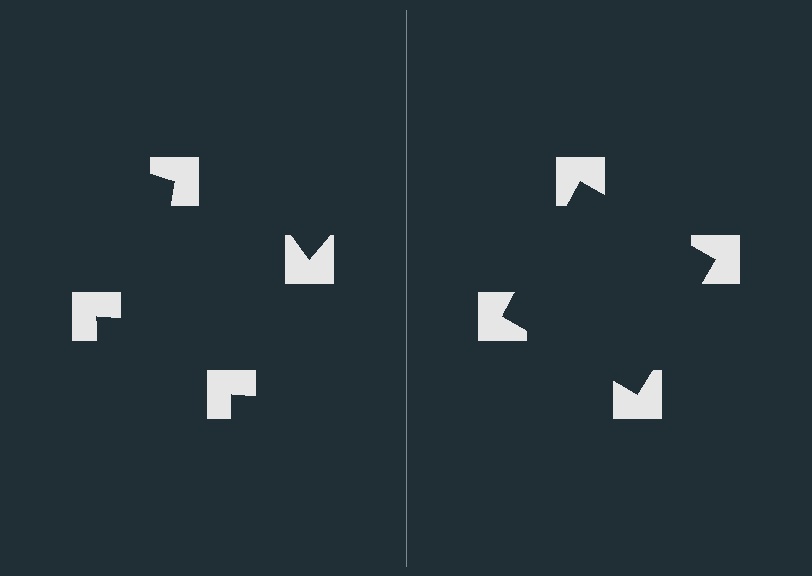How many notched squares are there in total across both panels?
8 — 4 on each side.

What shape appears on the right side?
An illusory square.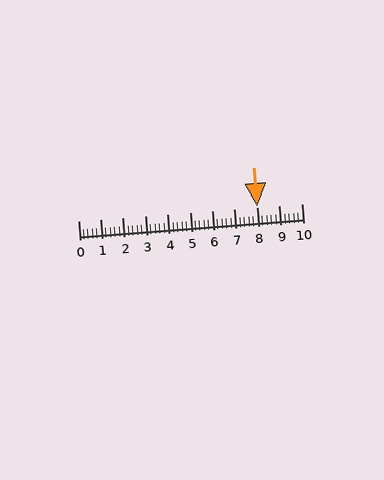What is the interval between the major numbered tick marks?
The major tick marks are spaced 1 units apart.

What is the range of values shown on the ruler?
The ruler shows values from 0 to 10.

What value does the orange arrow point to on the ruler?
The orange arrow points to approximately 8.0.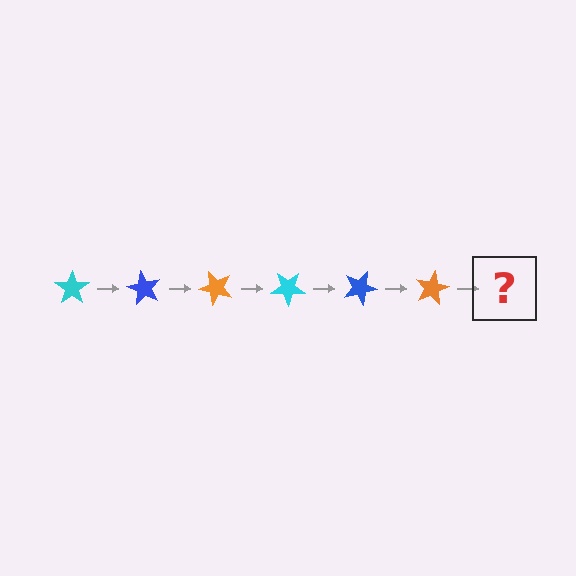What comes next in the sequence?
The next element should be a cyan star, rotated 360 degrees from the start.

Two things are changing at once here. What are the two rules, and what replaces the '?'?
The two rules are that it rotates 60 degrees each step and the color cycles through cyan, blue, and orange. The '?' should be a cyan star, rotated 360 degrees from the start.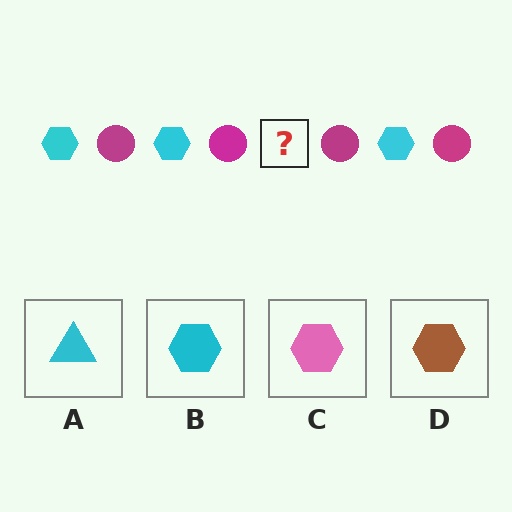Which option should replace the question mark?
Option B.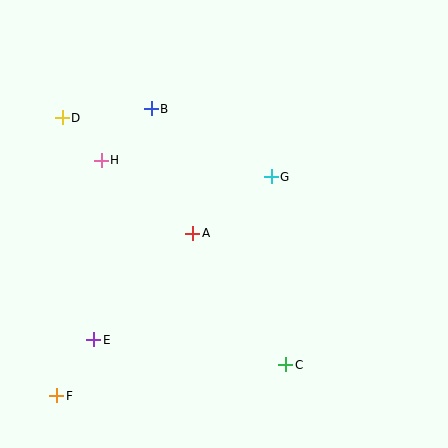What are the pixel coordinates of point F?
Point F is at (57, 396).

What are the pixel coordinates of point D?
Point D is at (62, 118).